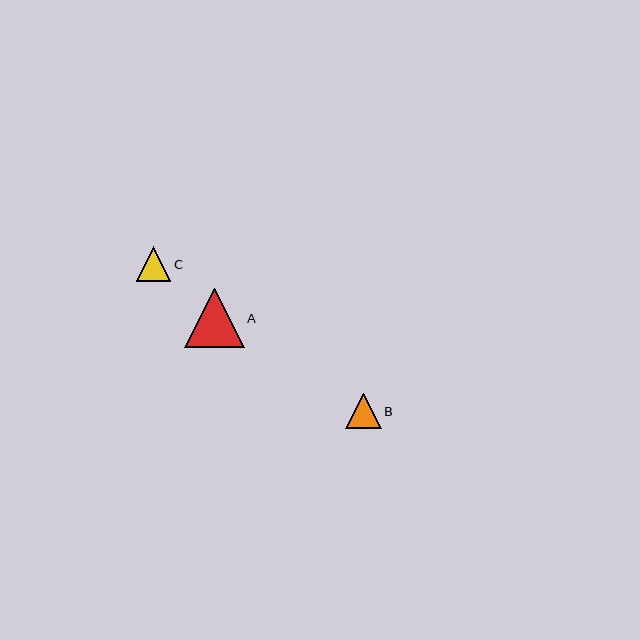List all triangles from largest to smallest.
From largest to smallest: A, B, C.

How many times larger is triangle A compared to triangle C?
Triangle A is approximately 1.7 times the size of triangle C.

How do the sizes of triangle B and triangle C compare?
Triangle B and triangle C are approximately the same size.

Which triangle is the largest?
Triangle A is the largest with a size of approximately 60 pixels.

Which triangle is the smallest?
Triangle C is the smallest with a size of approximately 34 pixels.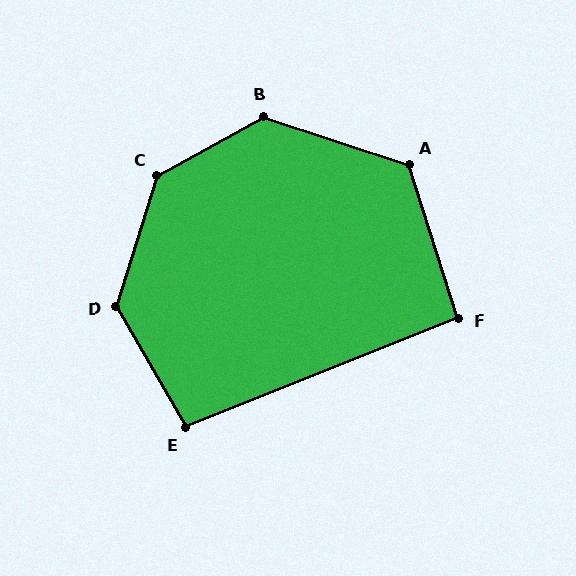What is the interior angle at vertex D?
Approximately 133 degrees (obtuse).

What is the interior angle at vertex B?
Approximately 133 degrees (obtuse).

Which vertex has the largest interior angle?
C, at approximately 136 degrees.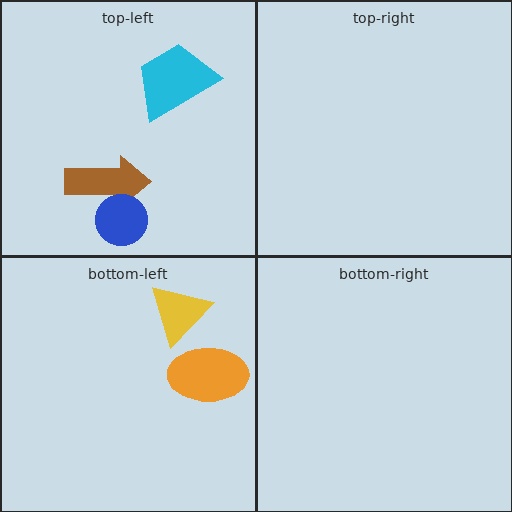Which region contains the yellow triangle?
The bottom-left region.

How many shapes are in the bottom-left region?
2.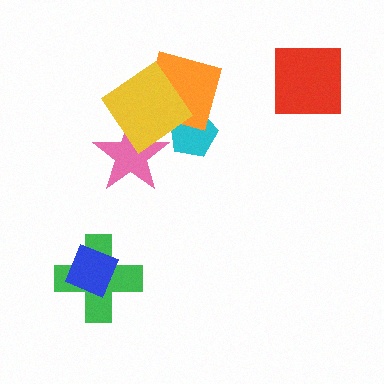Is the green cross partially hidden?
Yes, it is partially covered by another shape.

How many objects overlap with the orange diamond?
2 objects overlap with the orange diamond.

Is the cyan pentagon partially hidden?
Yes, it is partially covered by another shape.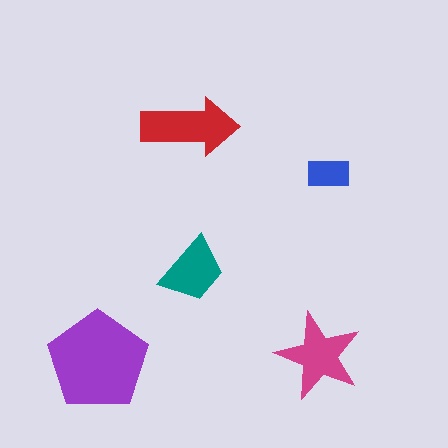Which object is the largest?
The purple pentagon.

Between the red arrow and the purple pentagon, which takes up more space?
The purple pentagon.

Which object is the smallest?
The blue rectangle.